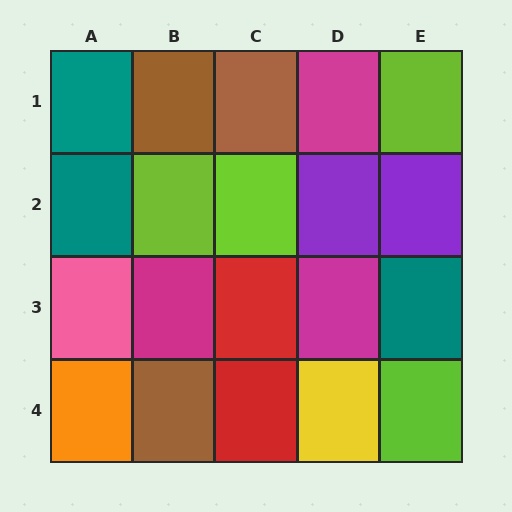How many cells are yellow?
1 cell is yellow.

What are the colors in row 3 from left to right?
Pink, magenta, red, magenta, teal.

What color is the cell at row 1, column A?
Teal.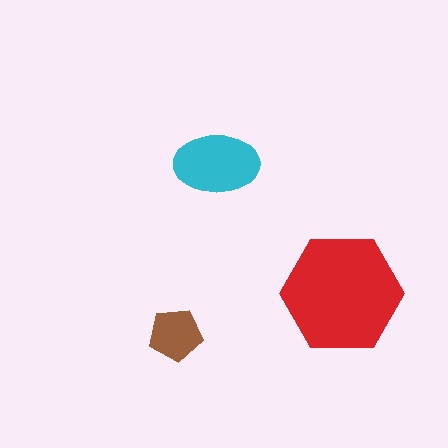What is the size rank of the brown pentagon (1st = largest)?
3rd.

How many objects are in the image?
There are 3 objects in the image.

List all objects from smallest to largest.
The brown pentagon, the cyan ellipse, the red hexagon.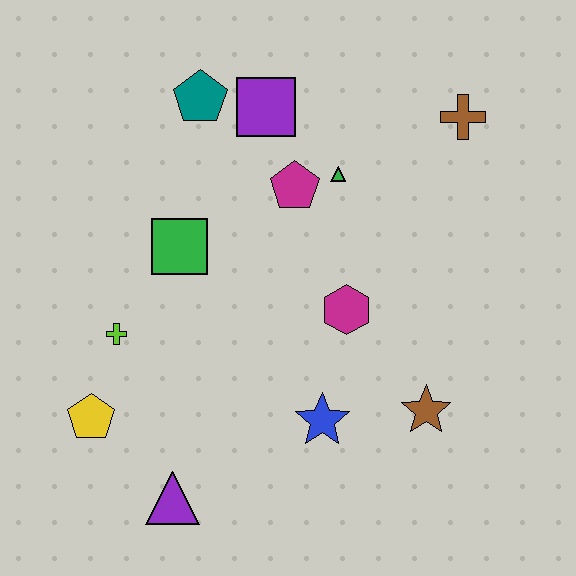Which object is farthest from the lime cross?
The brown cross is farthest from the lime cross.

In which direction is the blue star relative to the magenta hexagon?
The blue star is below the magenta hexagon.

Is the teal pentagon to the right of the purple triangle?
Yes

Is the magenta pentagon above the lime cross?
Yes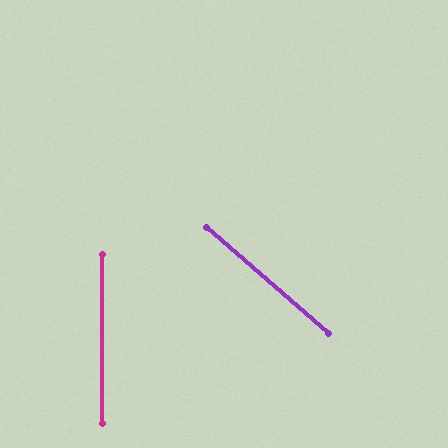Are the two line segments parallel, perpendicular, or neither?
Neither parallel nor perpendicular — they differ by about 49°.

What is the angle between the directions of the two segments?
Approximately 49 degrees.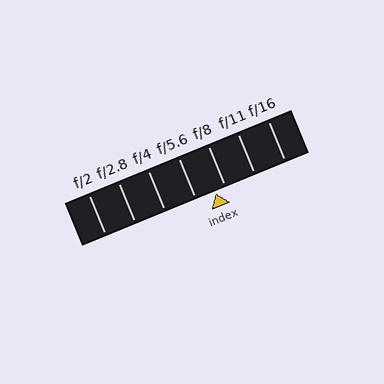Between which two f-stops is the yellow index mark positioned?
The index mark is between f/5.6 and f/8.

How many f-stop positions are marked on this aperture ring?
There are 7 f-stop positions marked.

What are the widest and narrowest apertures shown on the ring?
The widest aperture shown is f/2 and the narrowest is f/16.